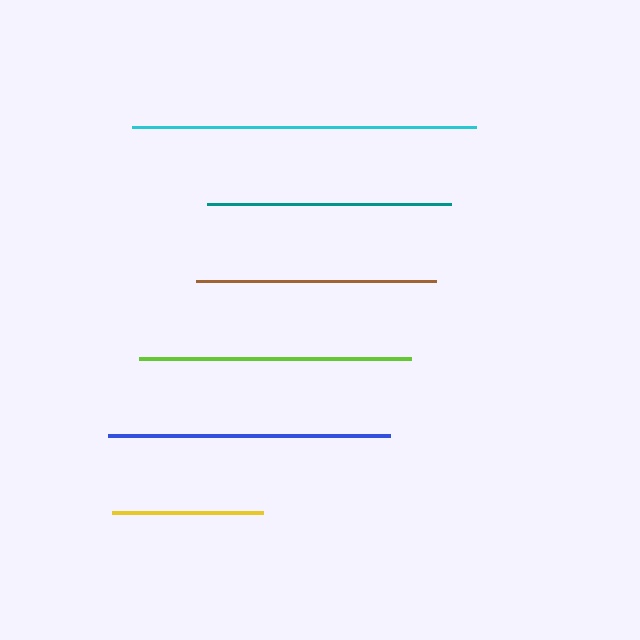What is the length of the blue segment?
The blue segment is approximately 282 pixels long.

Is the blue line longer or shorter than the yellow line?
The blue line is longer than the yellow line.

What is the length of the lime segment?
The lime segment is approximately 272 pixels long.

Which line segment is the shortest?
The yellow line is the shortest at approximately 151 pixels.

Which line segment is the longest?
The cyan line is the longest at approximately 345 pixels.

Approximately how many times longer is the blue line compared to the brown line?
The blue line is approximately 1.2 times the length of the brown line.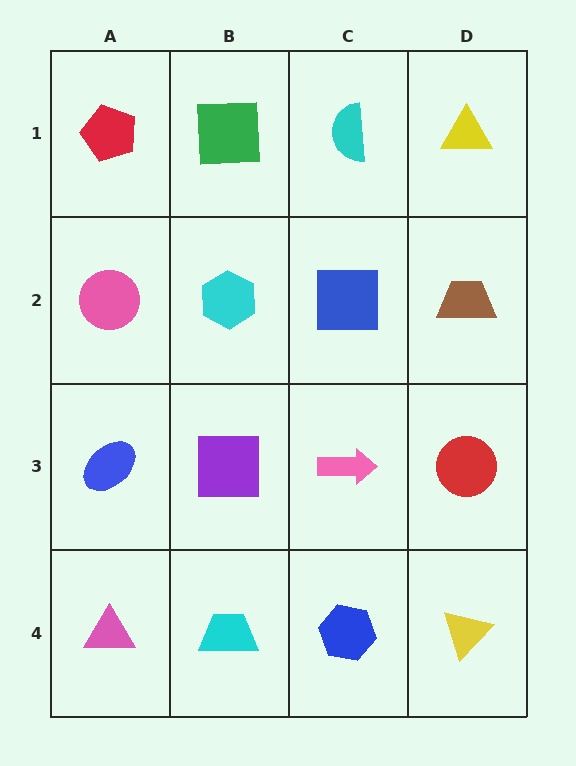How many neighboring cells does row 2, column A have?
3.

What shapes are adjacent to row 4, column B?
A purple square (row 3, column B), a pink triangle (row 4, column A), a blue hexagon (row 4, column C).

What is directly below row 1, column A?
A pink circle.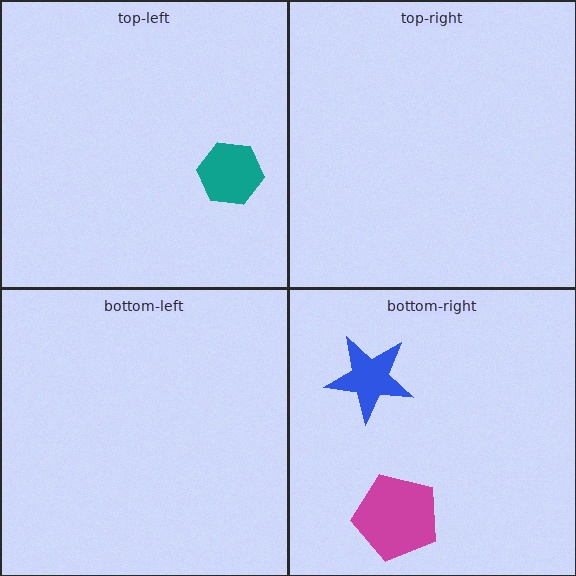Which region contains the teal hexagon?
The top-left region.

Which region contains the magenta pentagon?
The bottom-right region.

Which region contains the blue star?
The bottom-right region.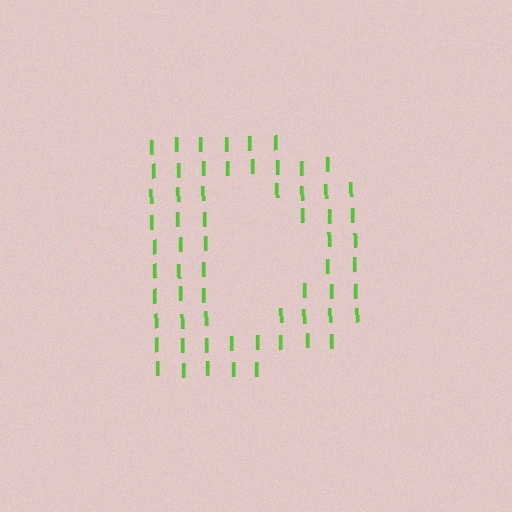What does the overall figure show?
The overall figure shows the letter D.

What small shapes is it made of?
It is made of small letter I's.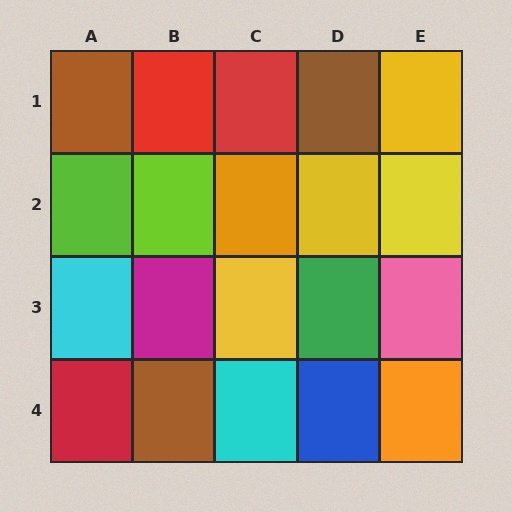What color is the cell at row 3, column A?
Cyan.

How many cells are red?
3 cells are red.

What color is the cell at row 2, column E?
Yellow.